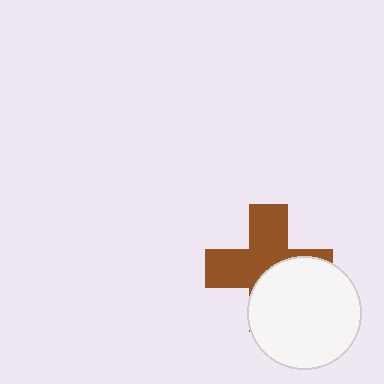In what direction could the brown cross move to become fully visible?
The brown cross could move toward the upper-left. That would shift it out from behind the white circle entirely.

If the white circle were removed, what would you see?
You would see the complete brown cross.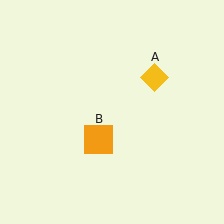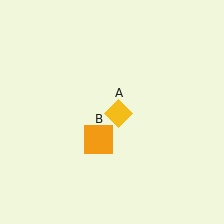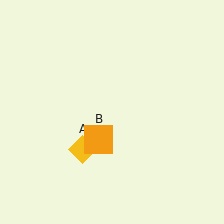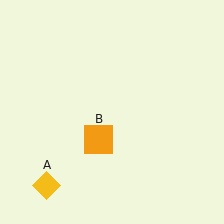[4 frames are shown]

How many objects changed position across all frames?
1 object changed position: yellow diamond (object A).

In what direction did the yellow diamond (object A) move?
The yellow diamond (object A) moved down and to the left.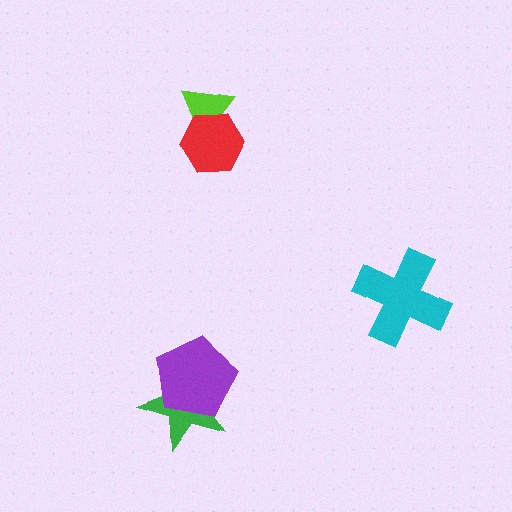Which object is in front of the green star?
The purple pentagon is in front of the green star.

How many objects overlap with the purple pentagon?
1 object overlaps with the purple pentagon.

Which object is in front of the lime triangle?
The red hexagon is in front of the lime triangle.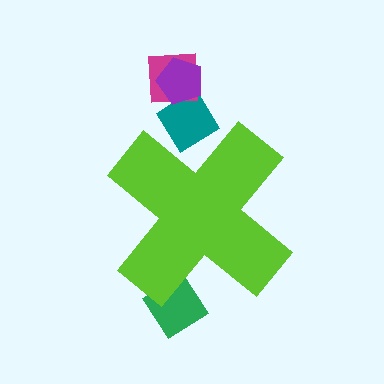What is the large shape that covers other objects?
A lime cross.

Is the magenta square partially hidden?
No, the magenta square is fully visible.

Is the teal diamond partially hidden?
Yes, the teal diamond is partially hidden behind the lime cross.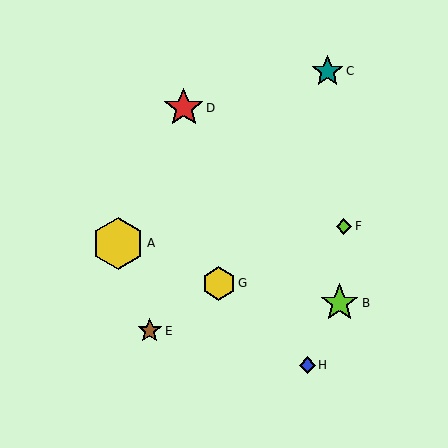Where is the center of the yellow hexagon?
The center of the yellow hexagon is at (219, 283).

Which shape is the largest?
The yellow hexagon (labeled A) is the largest.